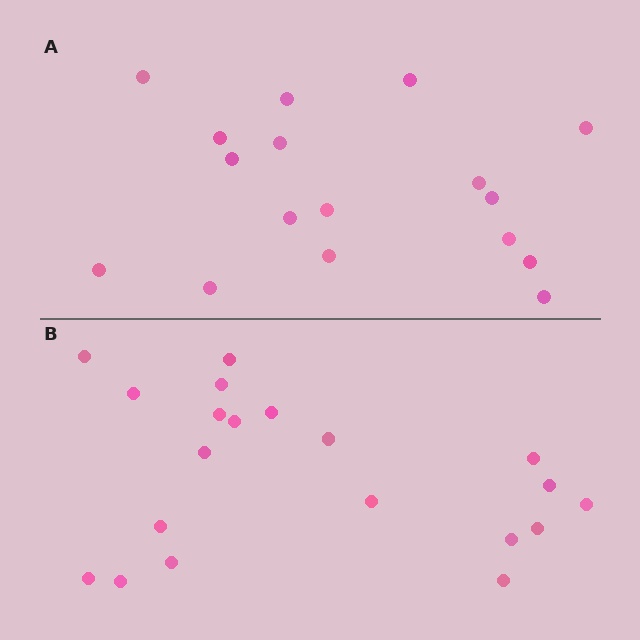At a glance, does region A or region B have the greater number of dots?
Region B (the bottom region) has more dots.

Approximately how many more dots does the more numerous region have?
Region B has just a few more — roughly 2 or 3 more dots than region A.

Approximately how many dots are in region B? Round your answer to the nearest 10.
About 20 dots.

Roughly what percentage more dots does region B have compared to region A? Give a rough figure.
About 20% more.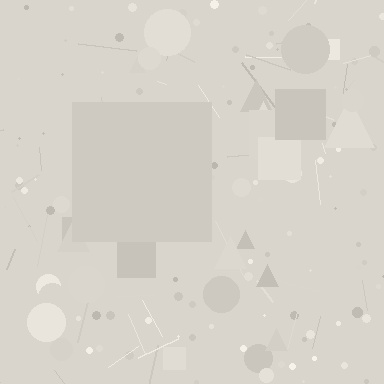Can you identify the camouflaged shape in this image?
The camouflaged shape is a square.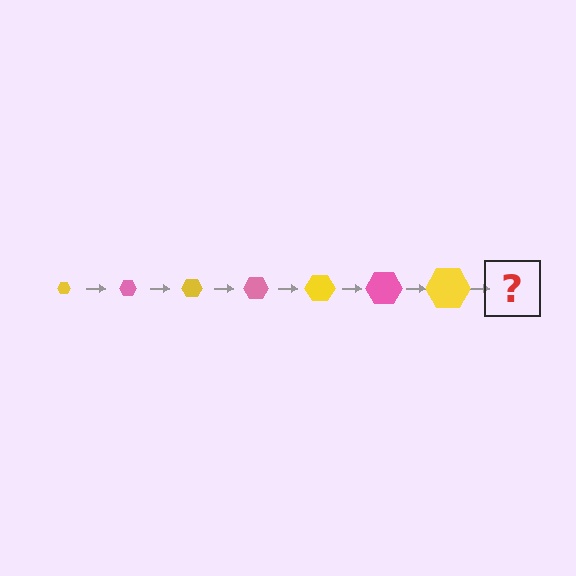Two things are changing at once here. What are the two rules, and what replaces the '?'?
The two rules are that the hexagon grows larger each step and the color cycles through yellow and pink. The '?' should be a pink hexagon, larger than the previous one.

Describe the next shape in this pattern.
It should be a pink hexagon, larger than the previous one.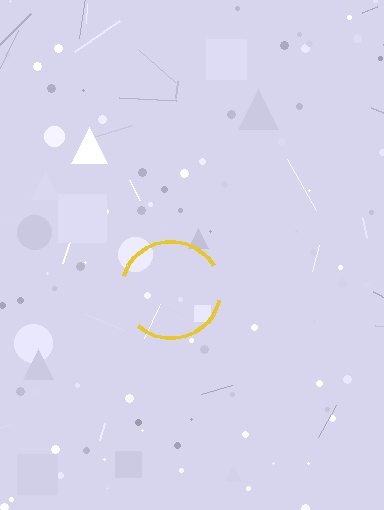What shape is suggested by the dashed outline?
The dashed outline suggests a circle.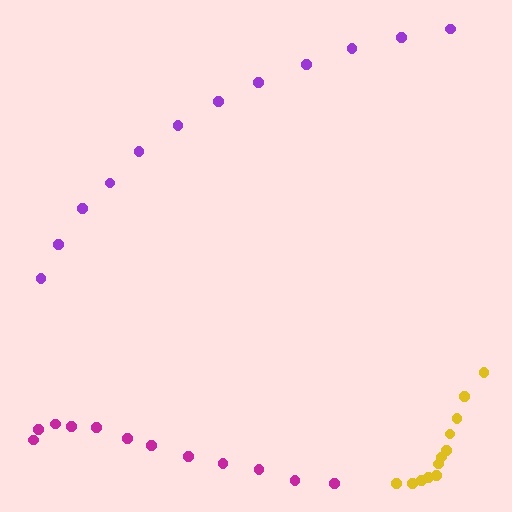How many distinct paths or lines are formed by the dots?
There are 3 distinct paths.